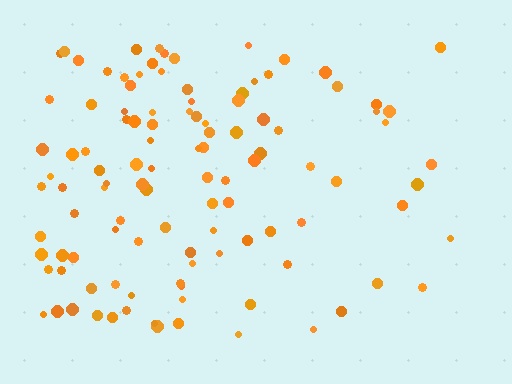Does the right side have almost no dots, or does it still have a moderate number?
Still a moderate number, just noticeably fewer than the left.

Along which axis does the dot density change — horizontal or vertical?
Horizontal.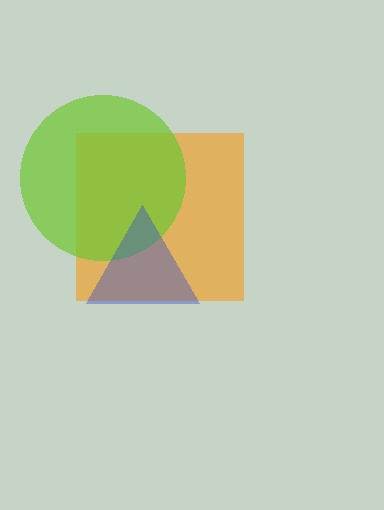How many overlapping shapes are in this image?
There are 3 overlapping shapes in the image.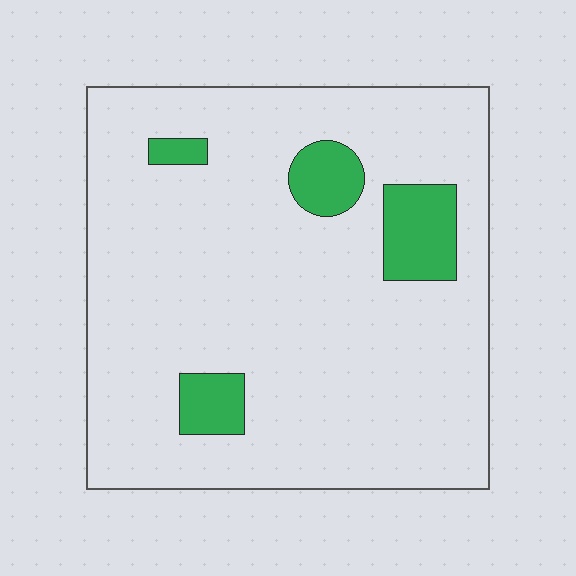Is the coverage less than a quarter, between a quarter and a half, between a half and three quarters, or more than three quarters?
Less than a quarter.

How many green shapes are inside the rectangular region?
4.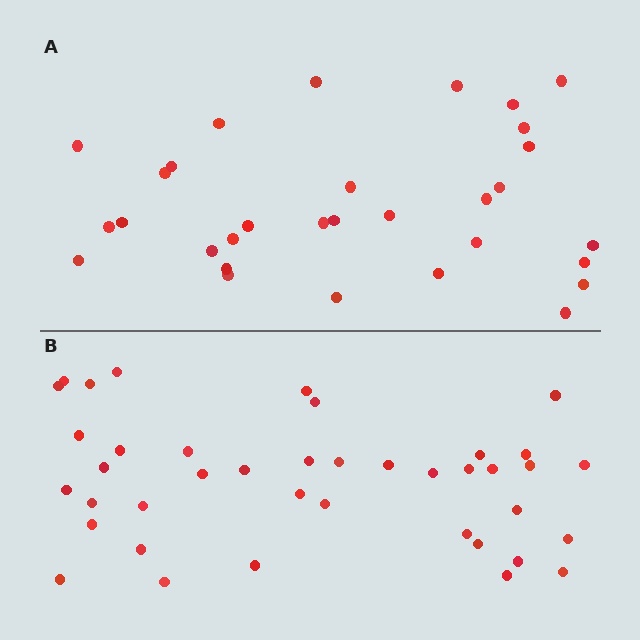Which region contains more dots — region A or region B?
Region B (the bottom region) has more dots.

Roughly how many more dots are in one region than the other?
Region B has roughly 8 or so more dots than region A.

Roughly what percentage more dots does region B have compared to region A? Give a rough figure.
About 30% more.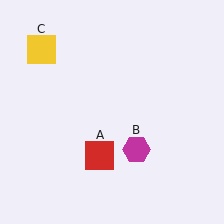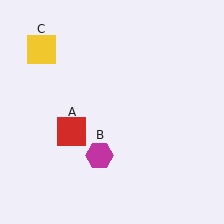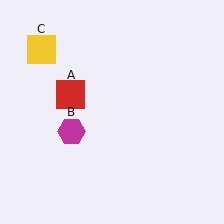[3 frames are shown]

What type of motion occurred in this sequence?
The red square (object A), magenta hexagon (object B) rotated clockwise around the center of the scene.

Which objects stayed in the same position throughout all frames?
Yellow square (object C) remained stationary.